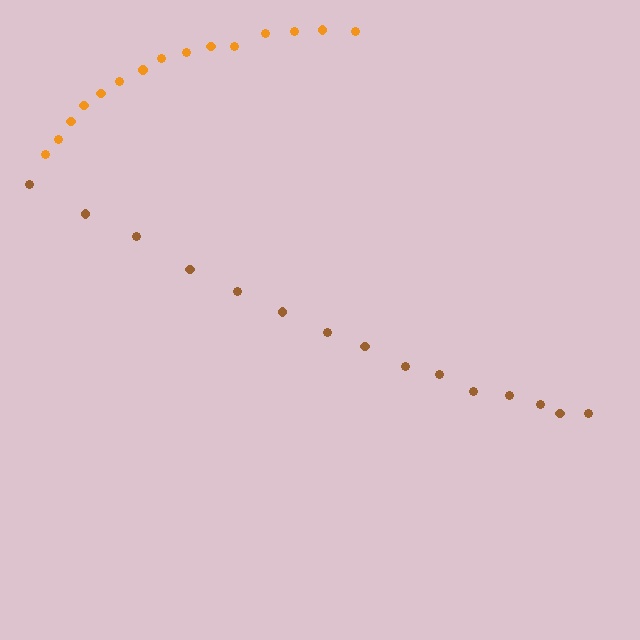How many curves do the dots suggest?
There are 2 distinct paths.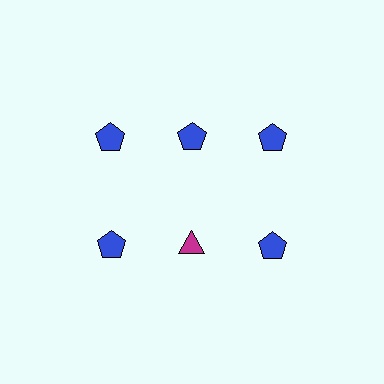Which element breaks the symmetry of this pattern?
The magenta triangle in the second row, second from left column breaks the symmetry. All other shapes are blue pentagons.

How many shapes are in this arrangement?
There are 6 shapes arranged in a grid pattern.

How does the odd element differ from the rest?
It differs in both color (magenta instead of blue) and shape (triangle instead of pentagon).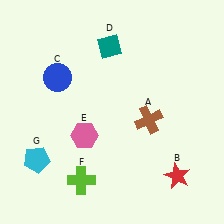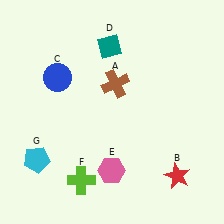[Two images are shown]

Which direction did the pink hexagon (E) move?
The pink hexagon (E) moved down.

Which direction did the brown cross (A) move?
The brown cross (A) moved up.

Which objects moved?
The objects that moved are: the brown cross (A), the pink hexagon (E).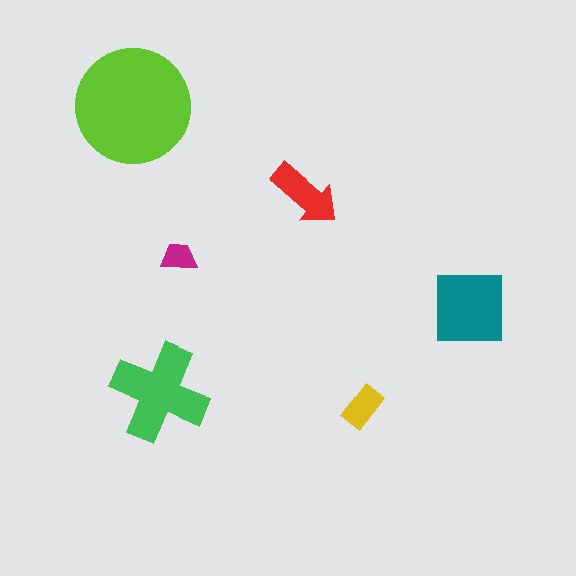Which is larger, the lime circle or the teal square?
The lime circle.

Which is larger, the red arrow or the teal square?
The teal square.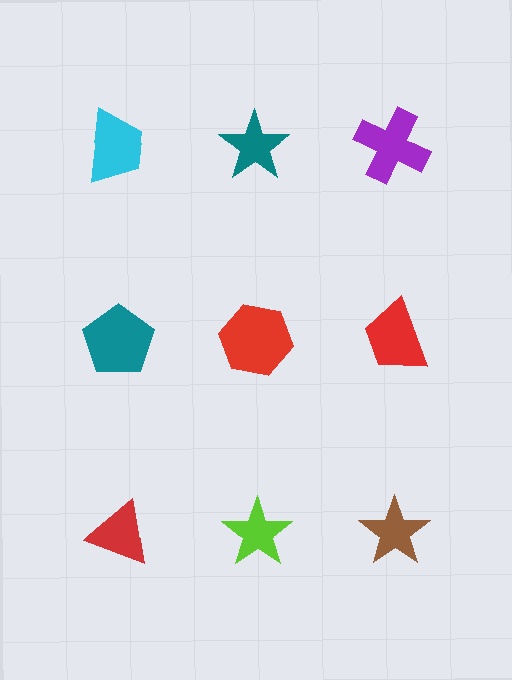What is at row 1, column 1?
A cyan trapezoid.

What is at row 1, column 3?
A purple cross.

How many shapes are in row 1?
3 shapes.